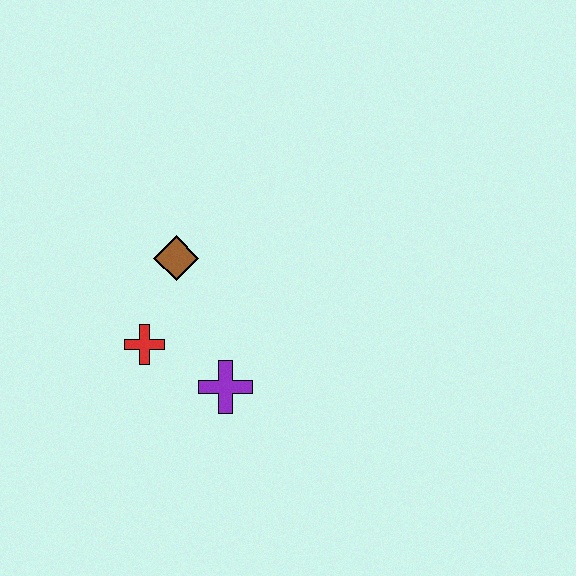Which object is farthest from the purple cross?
The brown diamond is farthest from the purple cross.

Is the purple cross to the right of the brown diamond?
Yes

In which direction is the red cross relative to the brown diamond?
The red cross is below the brown diamond.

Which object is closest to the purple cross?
The red cross is closest to the purple cross.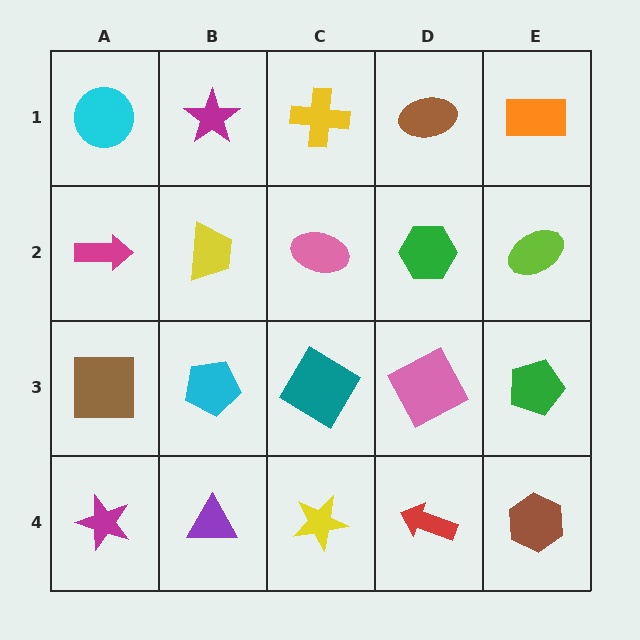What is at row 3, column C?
A teal diamond.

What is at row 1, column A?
A cyan circle.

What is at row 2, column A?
A magenta arrow.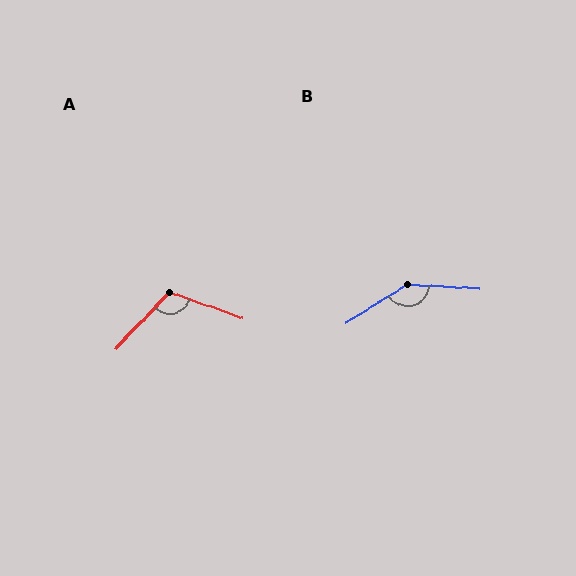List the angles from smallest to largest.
A (114°), B (145°).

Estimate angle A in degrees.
Approximately 114 degrees.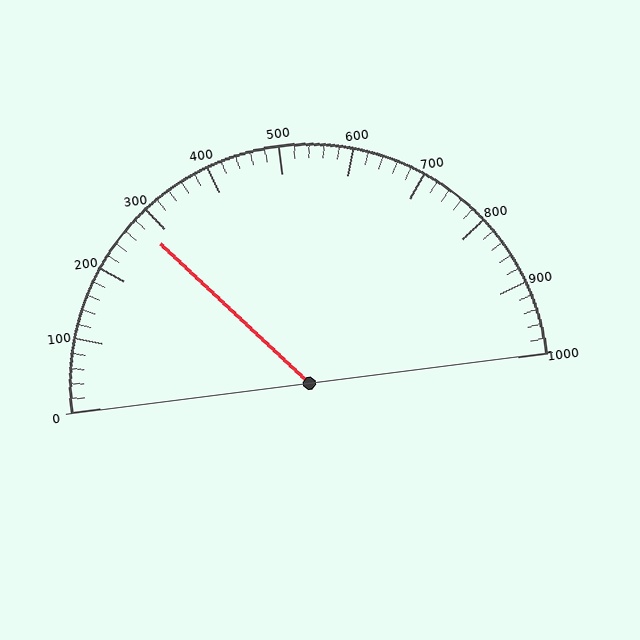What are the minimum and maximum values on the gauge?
The gauge ranges from 0 to 1000.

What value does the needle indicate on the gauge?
The needle indicates approximately 280.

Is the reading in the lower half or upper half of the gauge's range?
The reading is in the lower half of the range (0 to 1000).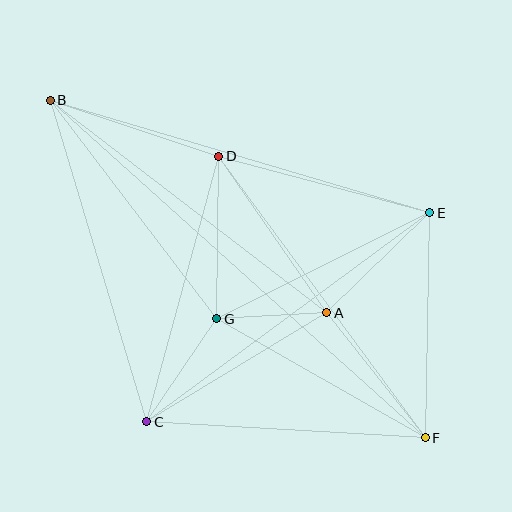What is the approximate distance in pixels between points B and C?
The distance between B and C is approximately 336 pixels.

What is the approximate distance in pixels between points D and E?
The distance between D and E is approximately 219 pixels.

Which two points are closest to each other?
Points A and G are closest to each other.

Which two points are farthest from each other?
Points B and F are farthest from each other.